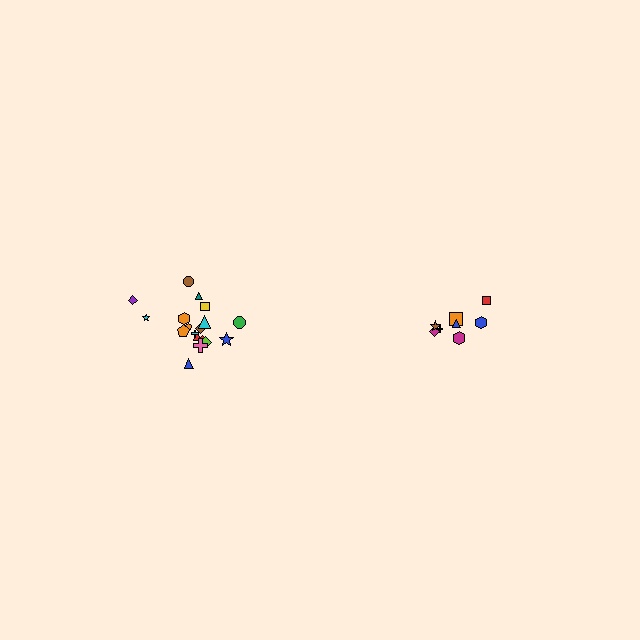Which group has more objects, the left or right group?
The left group.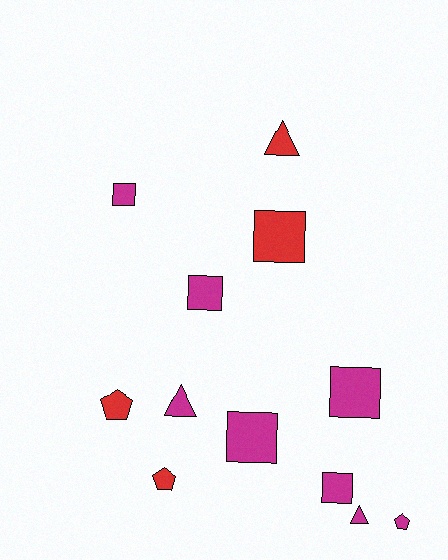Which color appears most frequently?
Magenta, with 8 objects.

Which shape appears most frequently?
Square, with 6 objects.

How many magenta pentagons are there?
There is 1 magenta pentagon.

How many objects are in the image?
There are 12 objects.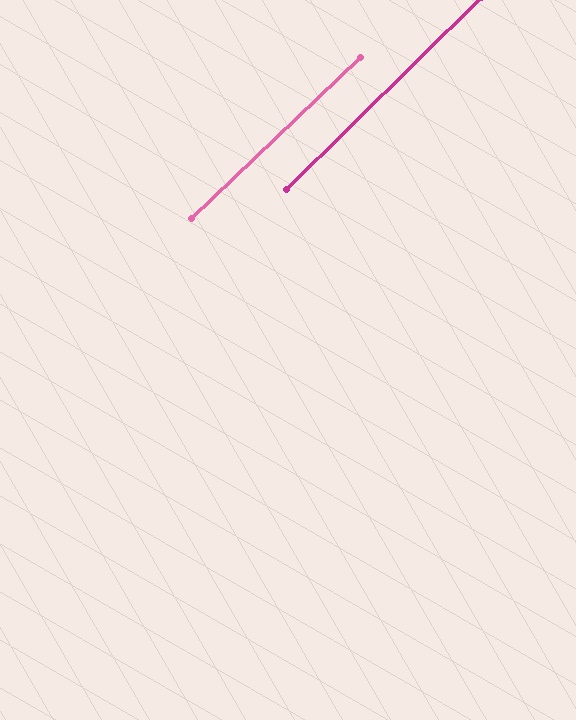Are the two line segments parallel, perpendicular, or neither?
Parallel — their directions differ by only 0.9°.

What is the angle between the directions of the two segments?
Approximately 1 degree.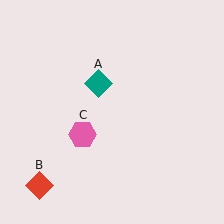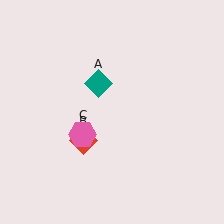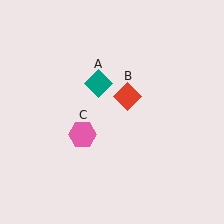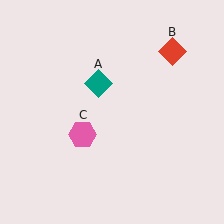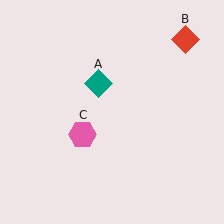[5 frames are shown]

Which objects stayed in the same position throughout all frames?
Teal diamond (object A) and pink hexagon (object C) remained stationary.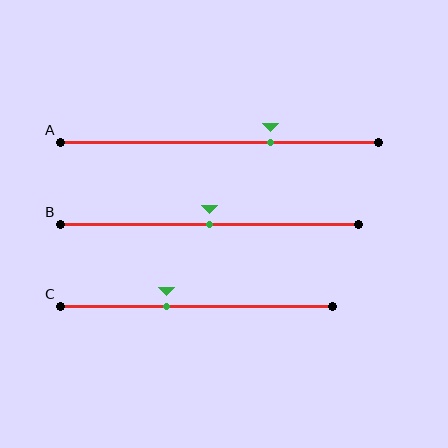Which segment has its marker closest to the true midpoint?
Segment B has its marker closest to the true midpoint.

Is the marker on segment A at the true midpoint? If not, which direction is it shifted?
No, the marker on segment A is shifted to the right by about 16% of the segment length.